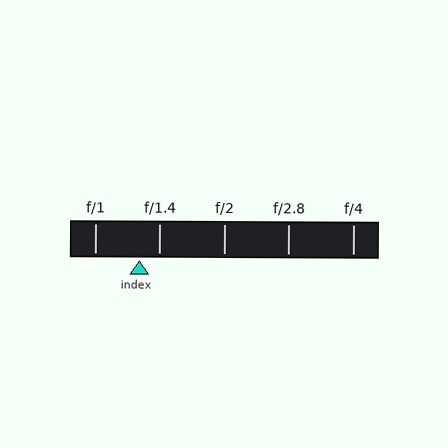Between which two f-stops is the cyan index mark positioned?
The index mark is between f/1 and f/1.4.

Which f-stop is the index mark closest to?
The index mark is closest to f/1.4.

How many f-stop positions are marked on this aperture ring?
There are 5 f-stop positions marked.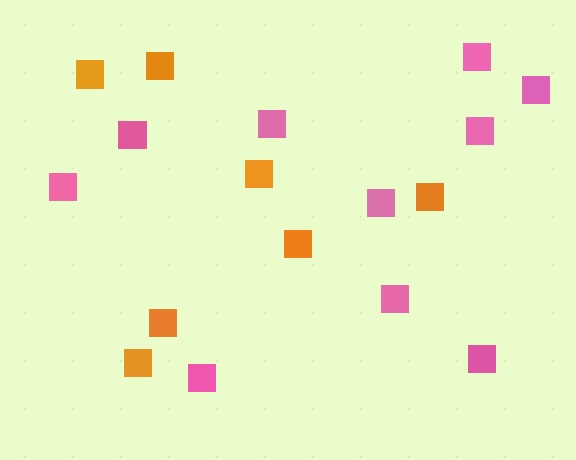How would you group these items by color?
There are 2 groups: one group of pink squares (10) and one group of orange squares (7).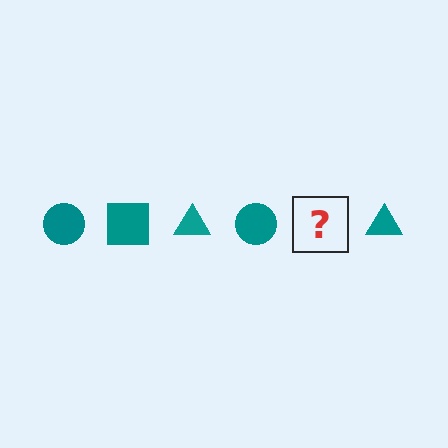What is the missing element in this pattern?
The missing element is a teal square.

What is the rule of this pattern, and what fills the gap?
The rule is that the pattern cycles through circle, square, triangle shapes in teal. The gap should be filled with a teal square.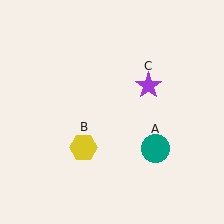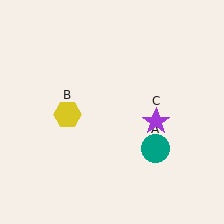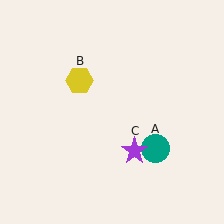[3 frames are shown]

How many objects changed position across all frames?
2 objects changed position: yellow hexagon (object B), purple star (object C).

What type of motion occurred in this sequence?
The yellow hexagon (object B), purple star (object C) rotated clockwise around the center of the scene.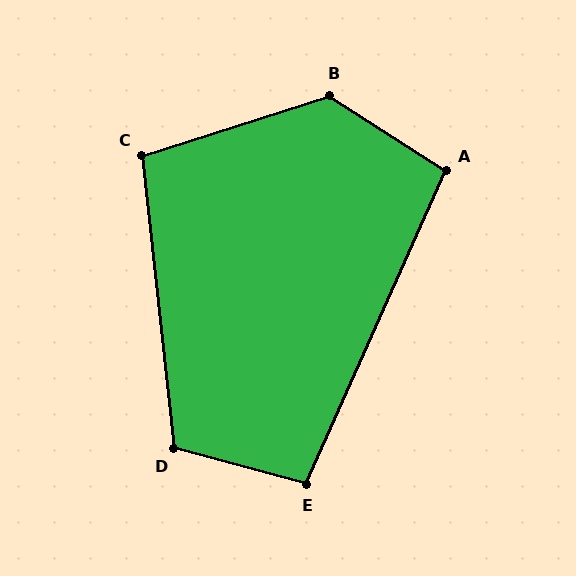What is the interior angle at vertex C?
Approximately 102 degrees (obtuse).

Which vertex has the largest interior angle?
B, at approximately 129 degrees.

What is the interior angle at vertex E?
Approximately 99 degrees (obtuse).